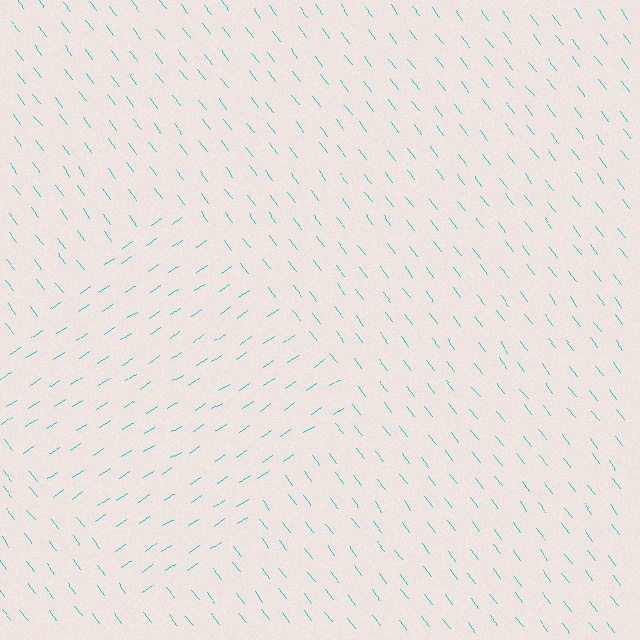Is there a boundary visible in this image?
Yes, there is a texture boundary formed by a change in line orientation.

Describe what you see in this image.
The image is filled with small cyan line segments. A diamond region in the image has lines oriented differently from the surrounding lines, creating a visible texture boundary.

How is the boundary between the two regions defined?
The boundary is defined purely by a change in line orientation (approximately 86 degrees difference). All lines are the same color and thickness.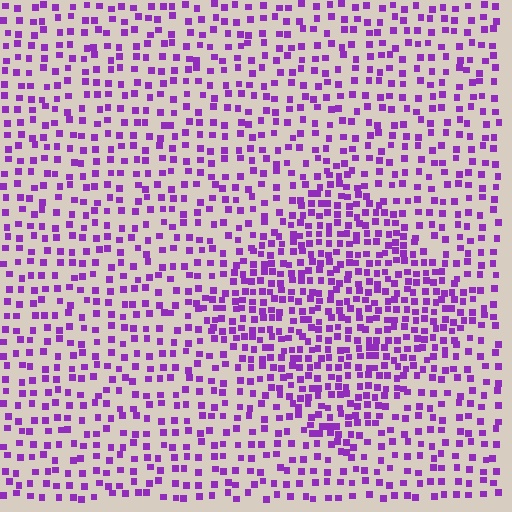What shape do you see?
I see a diamond.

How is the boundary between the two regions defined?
The boundary is defined by a change in element density (approximately 1.8x ratio). All elements are the same color, size, and shape.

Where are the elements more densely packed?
The elements are more densely packed inside the diamond boundary.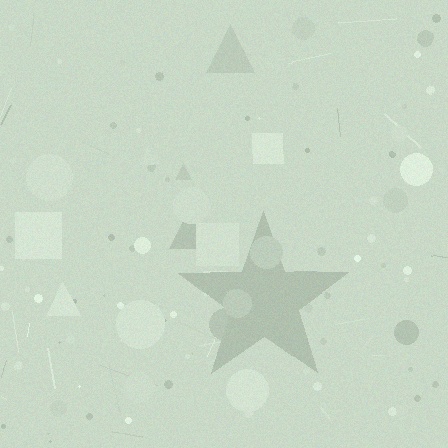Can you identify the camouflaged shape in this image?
The camouflaged shape is a star.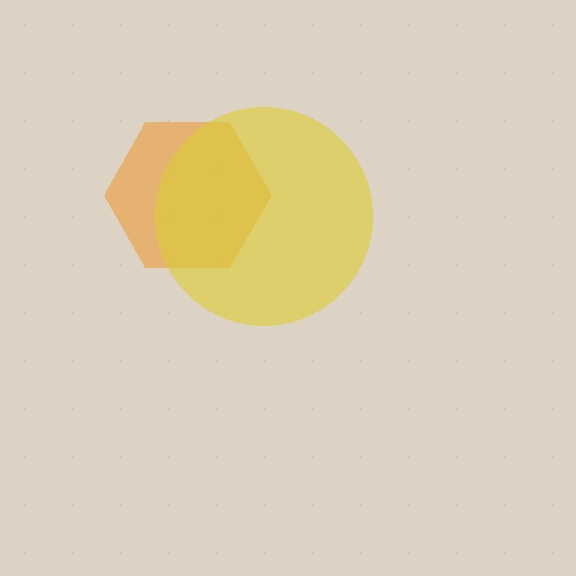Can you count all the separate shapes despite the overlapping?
Yes, there are 2 separate shapes.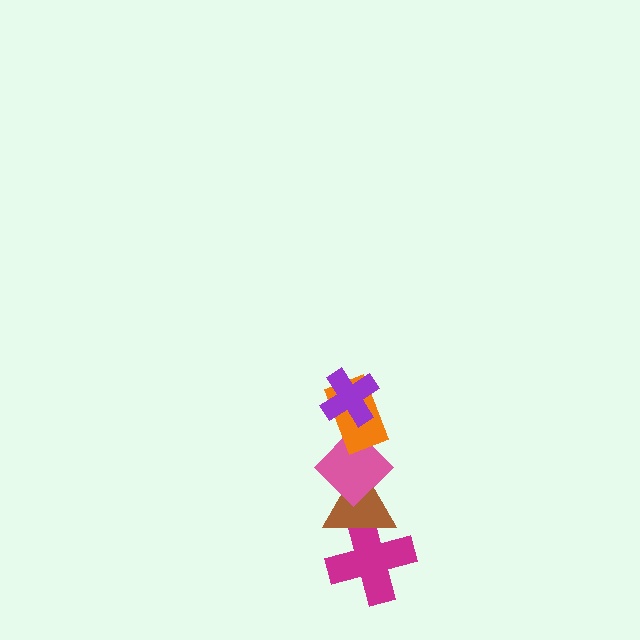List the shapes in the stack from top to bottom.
From top to bottom: the purple cross, the orange rectangle, the pink diamond, the brown triangle, the magenta cross.